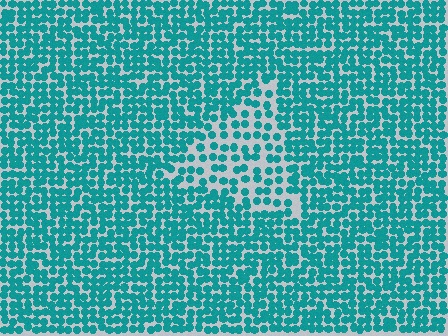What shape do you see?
I see a triangle.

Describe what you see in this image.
The image contains small teal elements arranged at two different densities. A triangle-shaped region is visible where the elements are less densely packed than the surrounding area.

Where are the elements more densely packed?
The elements are more densely packed outside the triangle boundary.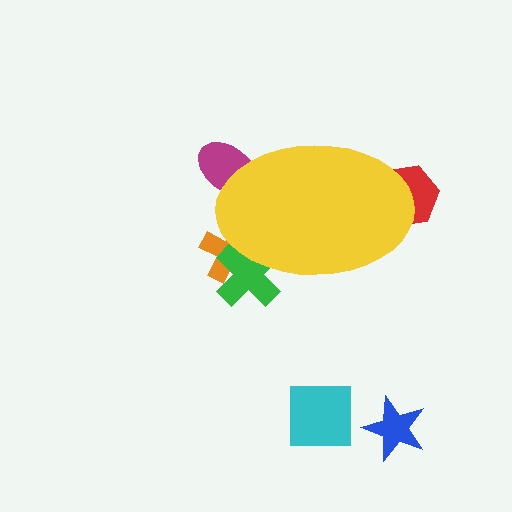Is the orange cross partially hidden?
Yes, the orange cross is partially hidden behind the yellow ellipse.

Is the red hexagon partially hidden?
Yes, the red hexagon is partially hidden behind the yellow ellipse.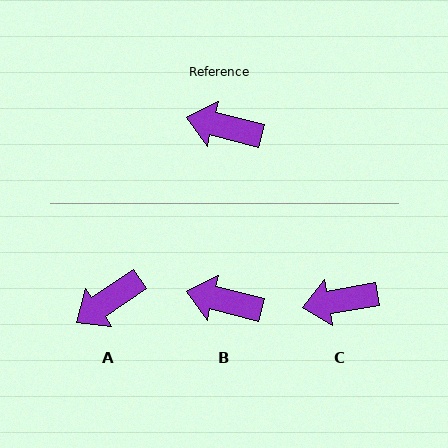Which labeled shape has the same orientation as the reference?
B.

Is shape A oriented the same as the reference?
No, it is off by about 49 degrees.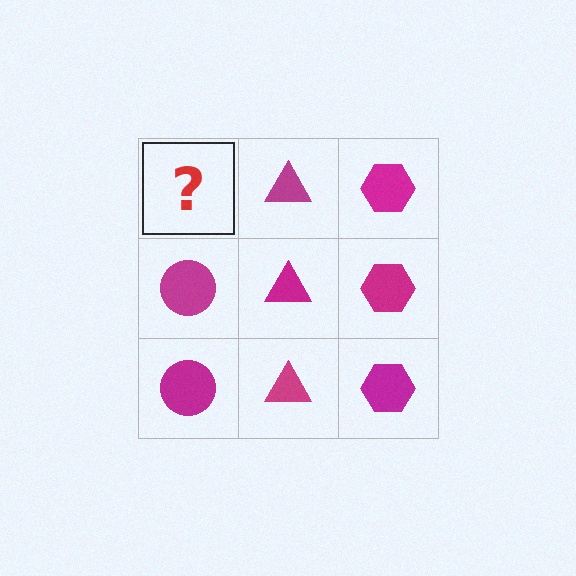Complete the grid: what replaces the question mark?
The question mark should be replaced with a magenta circle.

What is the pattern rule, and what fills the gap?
The rule is that each column has a consistent shape. The gap should be filled with a magenta circle.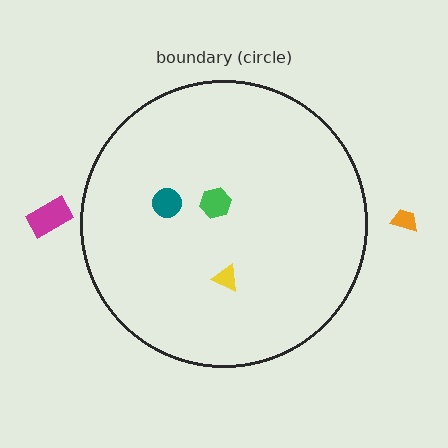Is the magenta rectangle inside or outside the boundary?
Outside.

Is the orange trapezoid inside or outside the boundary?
Outside.